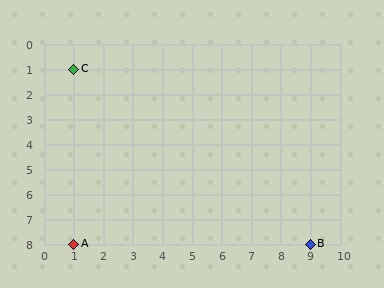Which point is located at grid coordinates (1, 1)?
Point C is at (1, 1).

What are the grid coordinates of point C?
Point C is at grid coordinates (1, 1).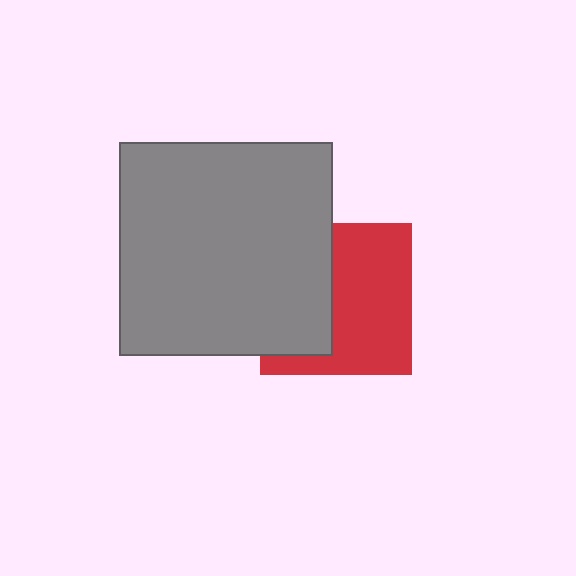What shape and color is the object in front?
The object in front is a gray square.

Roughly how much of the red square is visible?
About half of it is visible (roughly 58%).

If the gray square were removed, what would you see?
You would see the complete red square.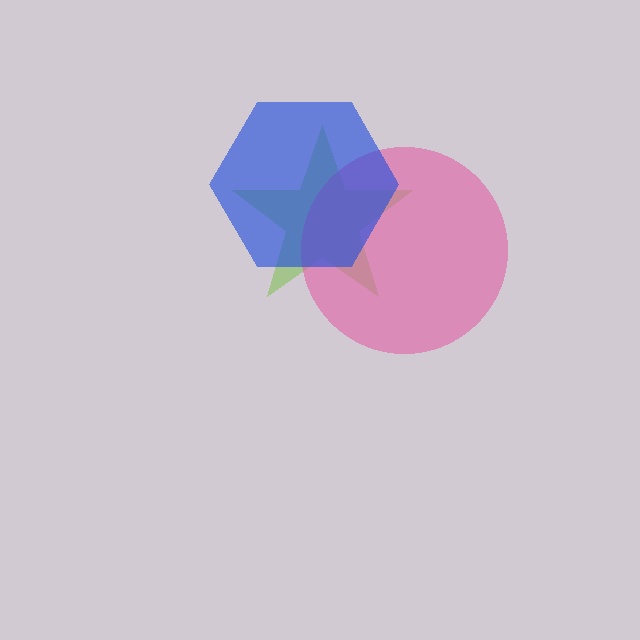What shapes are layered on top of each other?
The layered shapes are: a lime star, a pink circle, a blue hexagon.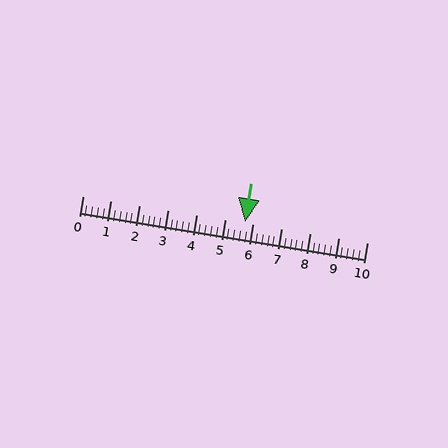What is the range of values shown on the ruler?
The ruler shows values from 0 to 10.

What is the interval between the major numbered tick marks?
The major tick marks are spaced 1 units apart.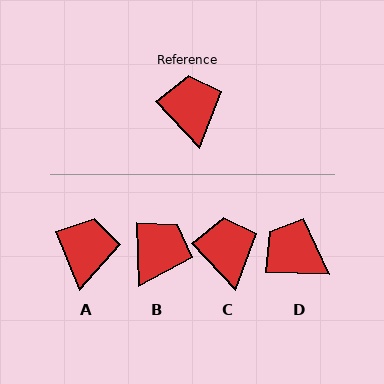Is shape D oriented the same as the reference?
No, it is off by about 46 degrees.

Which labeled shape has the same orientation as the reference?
C.